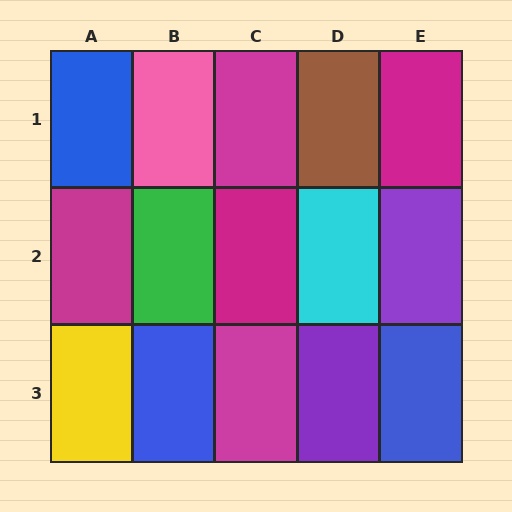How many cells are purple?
2 cells are purple.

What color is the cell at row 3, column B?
Blue.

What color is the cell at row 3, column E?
Blue.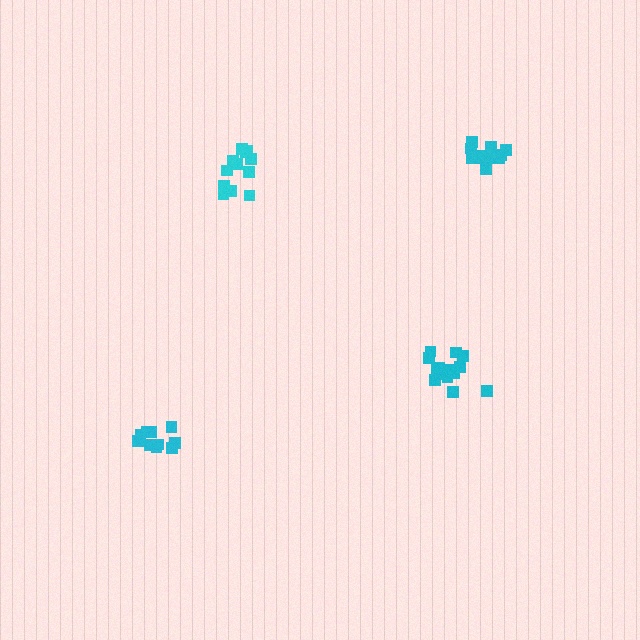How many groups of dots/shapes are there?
There are 4 groups.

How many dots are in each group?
Group 1: 12 dots, Group 2: 15 dots, Group 3: 12 dots, Group 4: 10 dots (49 total).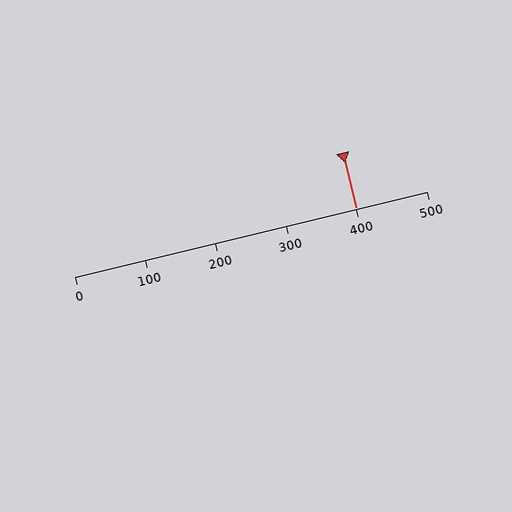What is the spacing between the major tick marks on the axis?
The major ticks are spaced 100 apart.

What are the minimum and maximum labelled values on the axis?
The axis runs from 0 to 500.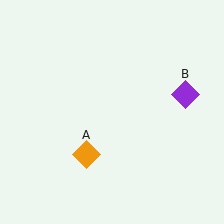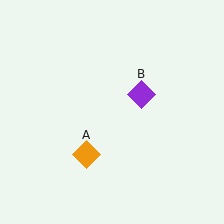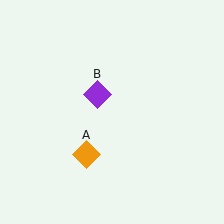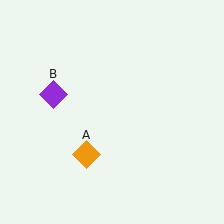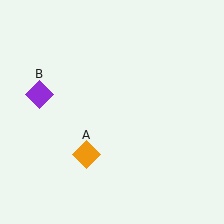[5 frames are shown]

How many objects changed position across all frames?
1 object changed position: purple diamond (object B).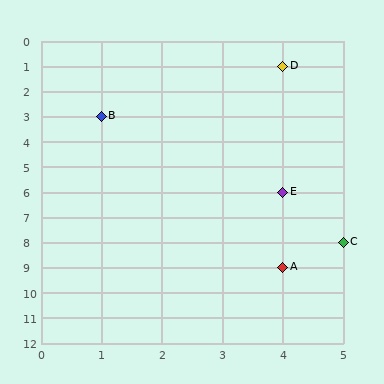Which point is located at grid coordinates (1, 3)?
Point B is at (1, 3).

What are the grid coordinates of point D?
Point D is at grid coordinates (4, 1).